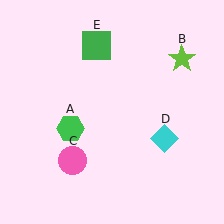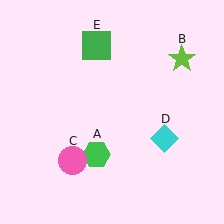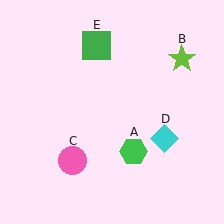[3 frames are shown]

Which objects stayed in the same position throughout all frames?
Lime star (object B) and pink circle (object C) and cyan diamond (object D) and green square (object E) remained stationary.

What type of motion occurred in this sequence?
The green hexagon (object A) rotated counterclockwise around the center of the scene.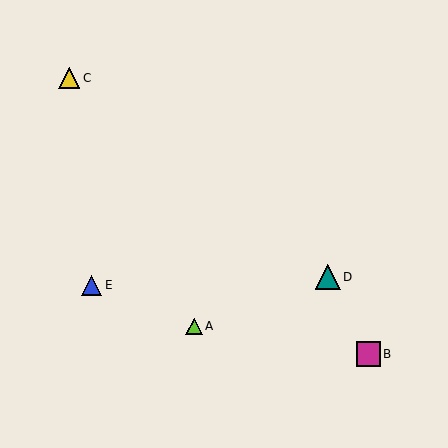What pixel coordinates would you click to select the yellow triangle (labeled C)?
Click at (69, 78) to select the yellow triangle C.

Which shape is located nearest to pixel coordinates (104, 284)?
The blue triangle (labeled E) at (92, 285) is nearest to that location.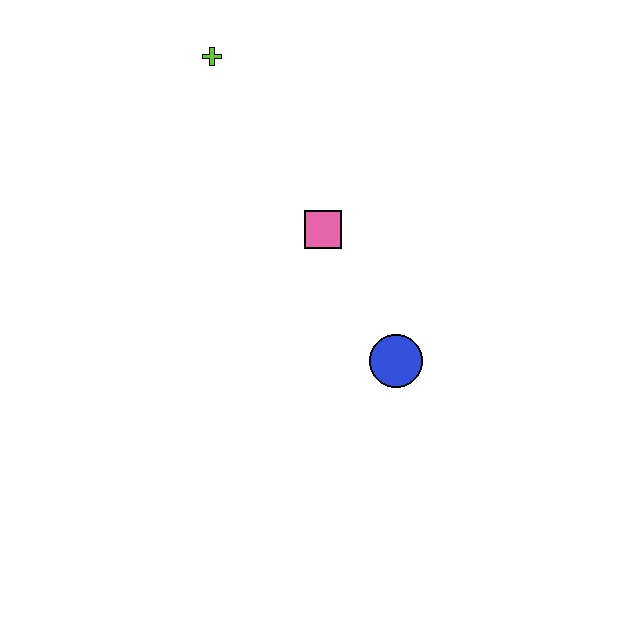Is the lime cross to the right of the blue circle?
No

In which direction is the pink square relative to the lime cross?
The pink square is below the lime cross.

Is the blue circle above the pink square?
No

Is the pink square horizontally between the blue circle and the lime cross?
Yes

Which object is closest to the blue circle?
The pink square is closest to the blue circle.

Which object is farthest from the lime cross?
The blue circle is farthest from the lime cross.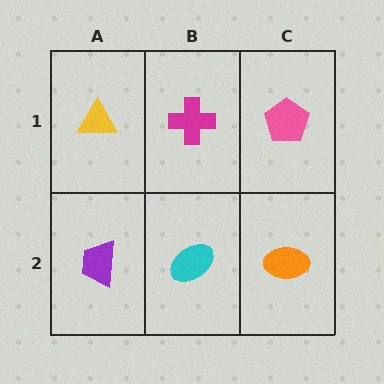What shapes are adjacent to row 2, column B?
A magenta cross (row 1, column B), a purple trapezoid (row 2, column A), an orange ellipse (row 2, column C).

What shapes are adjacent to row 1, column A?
A purple trapezoid (row 2, column A), a magenta cross (row 1, column B).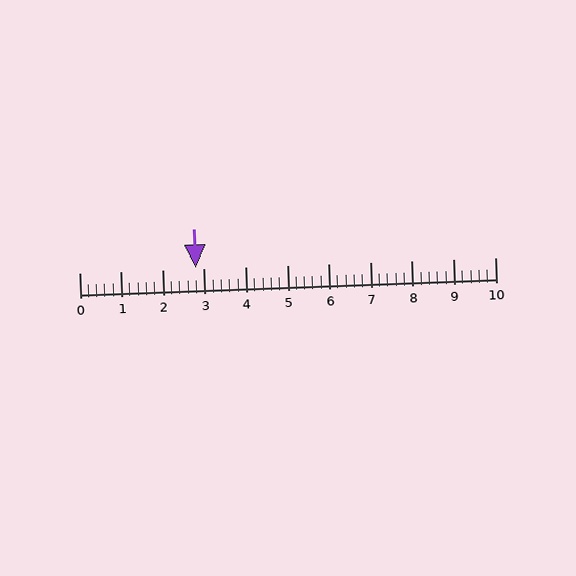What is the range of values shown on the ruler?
The ruler shows values from 0 to 10.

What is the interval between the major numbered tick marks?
The major tick marks are spaced 1 units apart.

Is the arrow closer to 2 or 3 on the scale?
The arrow is closer to 3.